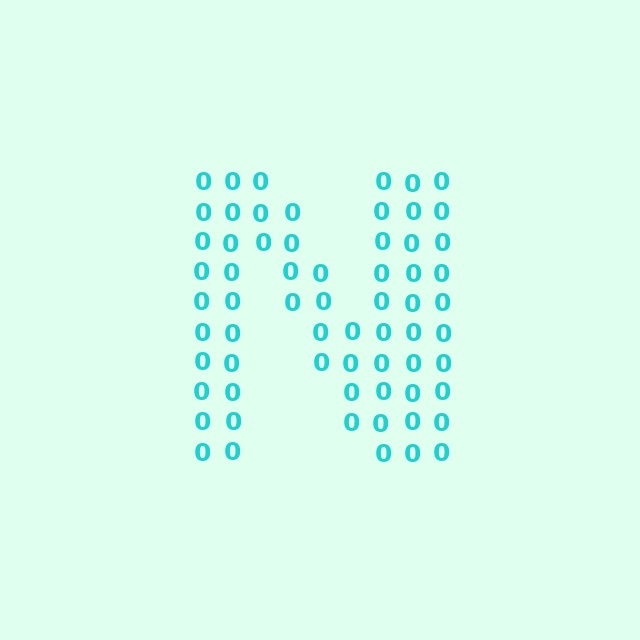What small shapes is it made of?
It is made of small digit 0's.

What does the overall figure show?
The overall figure shows the letter N.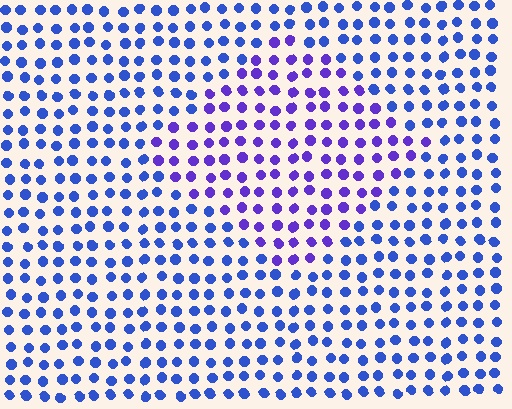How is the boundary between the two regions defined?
The boundary is defined purely by a slight shift in hue (about 33 degrees). Spacing, size, and orientation are identical on both sides.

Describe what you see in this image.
The image is filled with small blue elements in a uniform arrangement. A diamond-shaped region is visible where the elements are tinted to a slightly different hue, forming a subtle color boundary.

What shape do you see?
I see a diamond.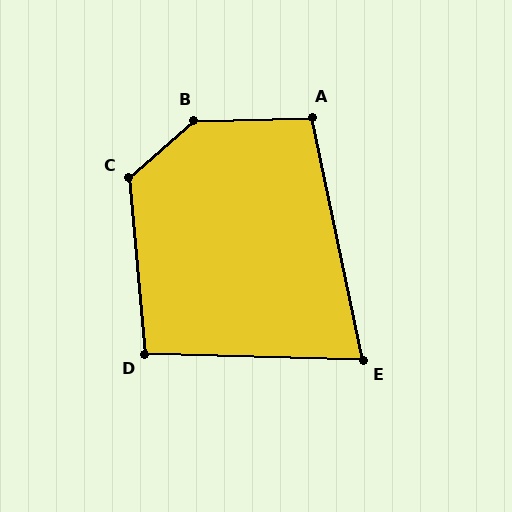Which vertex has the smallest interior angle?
E, at approximately 77 degrees.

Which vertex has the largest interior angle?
B, at approximately 140 degrees.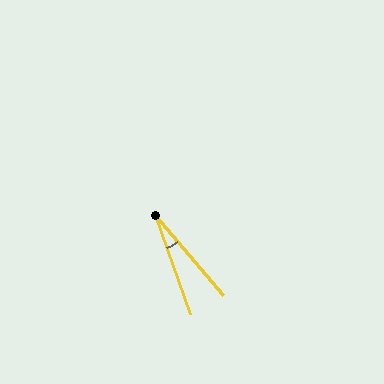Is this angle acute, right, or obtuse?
It is acute.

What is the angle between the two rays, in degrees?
Approximately 21 degrees.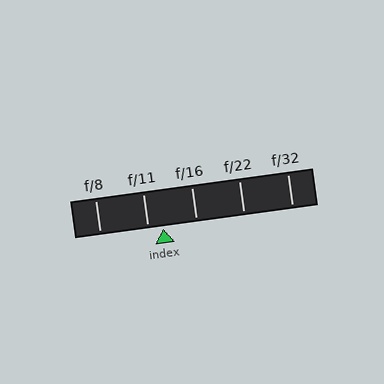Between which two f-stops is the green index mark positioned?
The index mark is between f/11 and f/16.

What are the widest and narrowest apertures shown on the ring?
The widest aperture shown is f/8 and the narrowest is f/32.